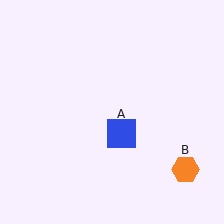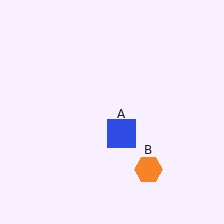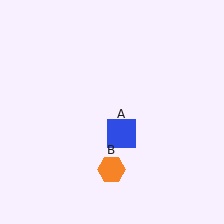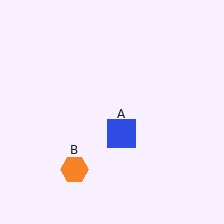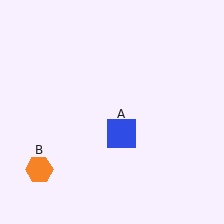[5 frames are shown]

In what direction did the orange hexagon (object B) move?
The orange hexagon (object B) moved left.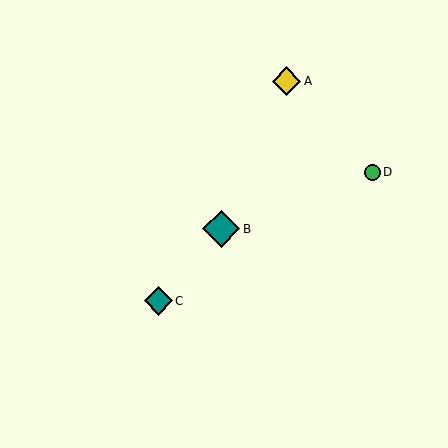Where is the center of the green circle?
The center of the green circle is at (372, 172).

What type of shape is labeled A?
Shape A is a yellow diamond.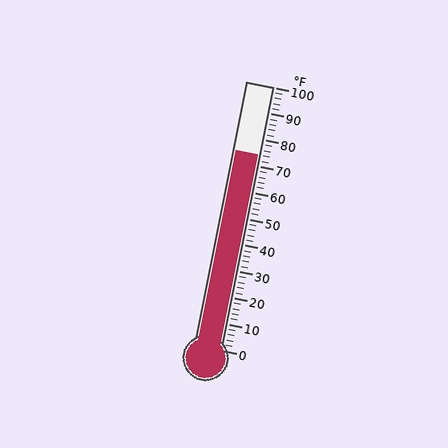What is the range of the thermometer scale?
The thermometer scale ranges from 0°F to 100°F.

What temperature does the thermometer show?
The thermometer shows approximately 74°F.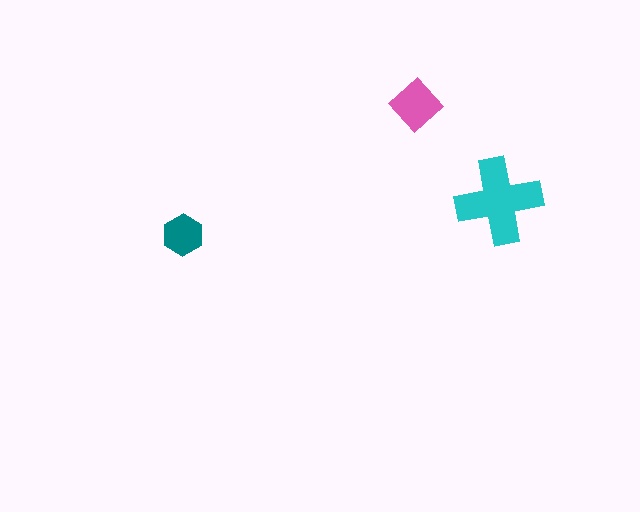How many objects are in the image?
There are 3 objects in the image.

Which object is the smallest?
The teal hexagon.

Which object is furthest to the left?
The teal hexagon is leftmost.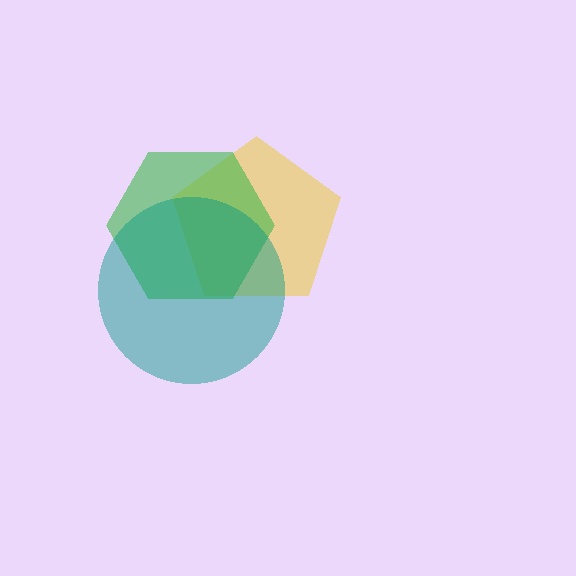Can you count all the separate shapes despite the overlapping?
Yes, there are 3 separate shapes.